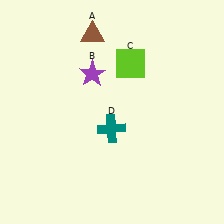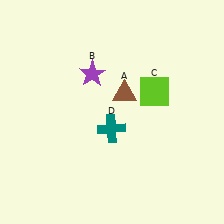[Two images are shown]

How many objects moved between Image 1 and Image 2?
2 objects moved between the two images.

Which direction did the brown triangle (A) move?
The brown triangle (A) moved down.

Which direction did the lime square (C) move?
The lime square (C) moved down.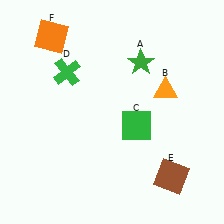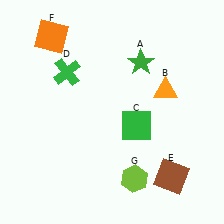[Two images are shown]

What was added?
A lime hexagon (G) was added in Image 2.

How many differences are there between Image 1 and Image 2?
There is 1 difference between the two images.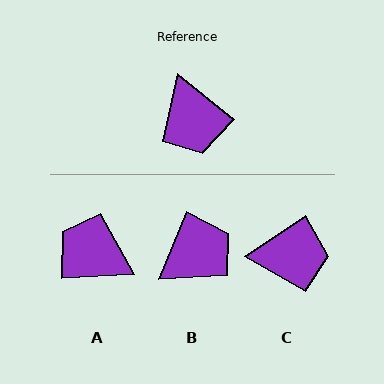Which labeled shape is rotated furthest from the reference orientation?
A, about 138 degrees away.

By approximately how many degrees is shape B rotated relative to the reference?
Approximately 106 degrees counter-clockwise.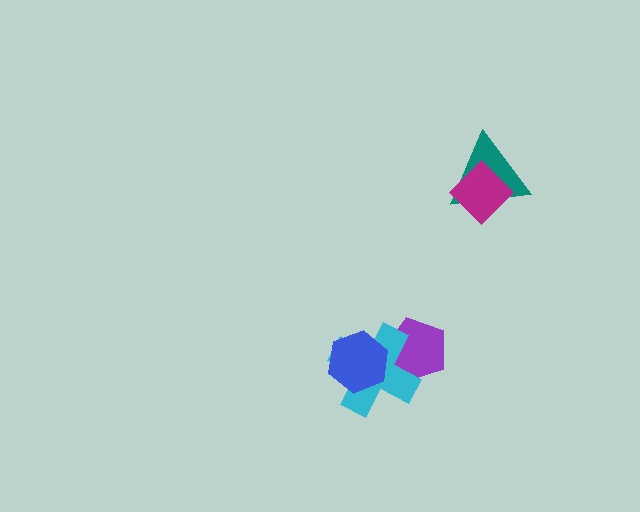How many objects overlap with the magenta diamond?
1 object overlaps with the magenta diamond.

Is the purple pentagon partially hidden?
Yes, it is partially covered by another shape.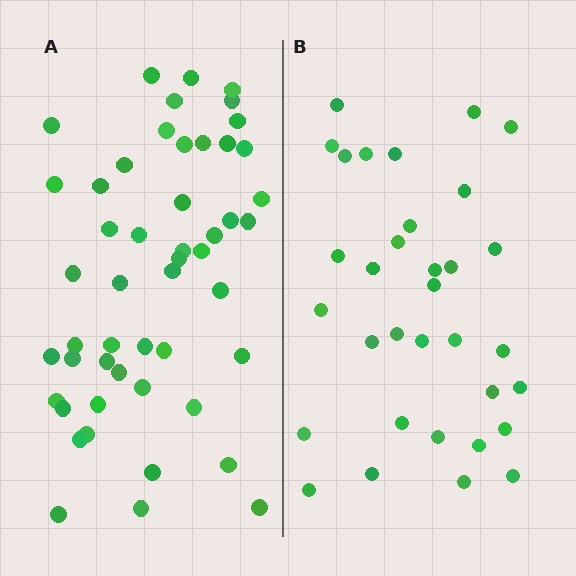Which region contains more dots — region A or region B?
Region A (the left region) has more dots.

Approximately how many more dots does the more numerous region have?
Region A has approximately 15 more dots than region B.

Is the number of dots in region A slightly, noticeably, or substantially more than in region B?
Region A has substantially more. The ratio is roughly 1.5 to 1.